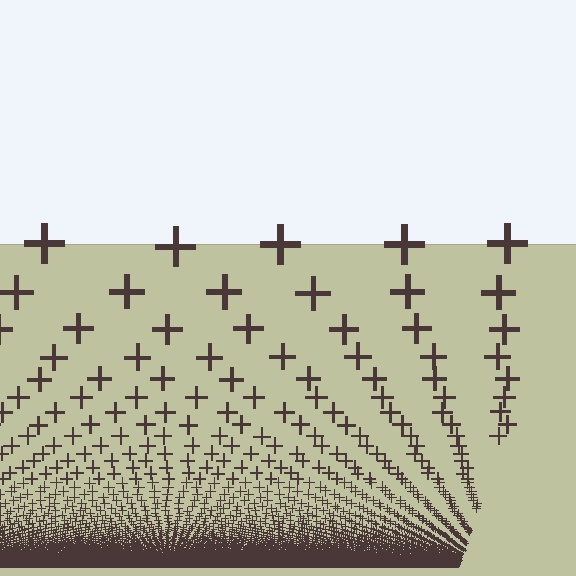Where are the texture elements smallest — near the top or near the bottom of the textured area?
Near the bottom.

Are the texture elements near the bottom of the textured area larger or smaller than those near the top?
Smaller. The gradient is inverted — elements near the bottom are smaller and denser.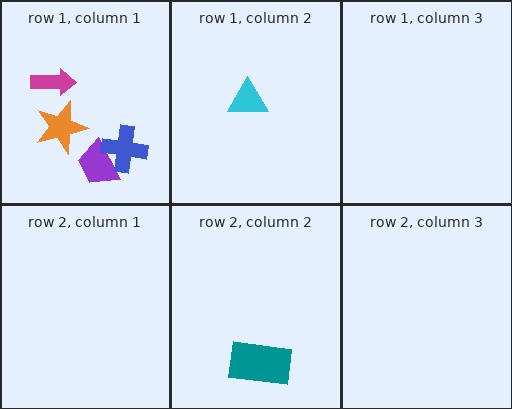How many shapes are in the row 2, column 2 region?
1.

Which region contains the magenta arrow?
The row 1, column 1 region.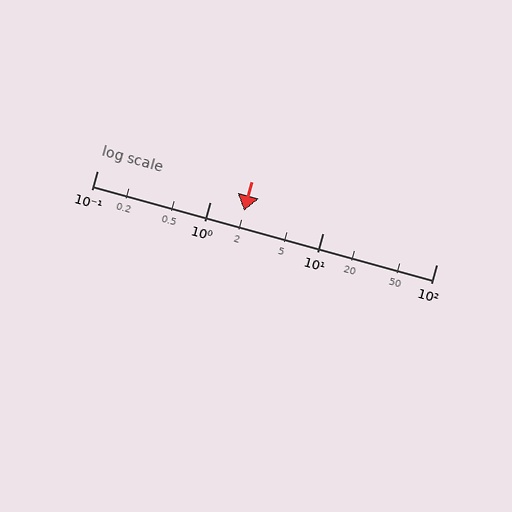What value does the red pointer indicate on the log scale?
The pointer indicates approximately 2.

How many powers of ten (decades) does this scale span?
The scale spans 3 decades, from 0.1 to 100.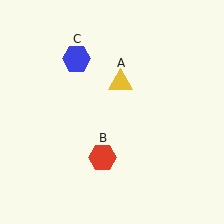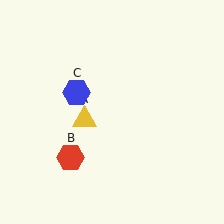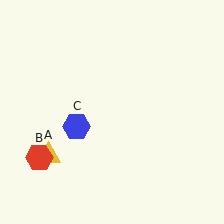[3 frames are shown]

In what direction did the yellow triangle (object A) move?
The yellow triangle (object A) moved down and to the left.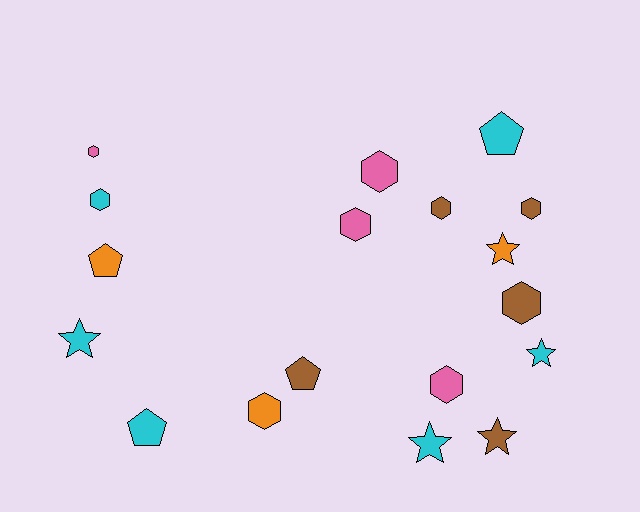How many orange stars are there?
There is 1 orange star.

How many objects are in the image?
There are 18 objects.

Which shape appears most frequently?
Hexagon, with 9 objects.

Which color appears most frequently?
Cyan, with 6 objects.